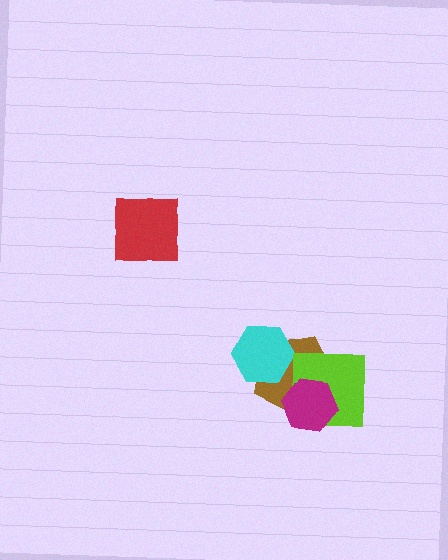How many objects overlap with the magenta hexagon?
2 objects overlap with the magenta hexagon.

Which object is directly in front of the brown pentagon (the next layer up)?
The cyan hexagon is directly in front of the brown pentagon.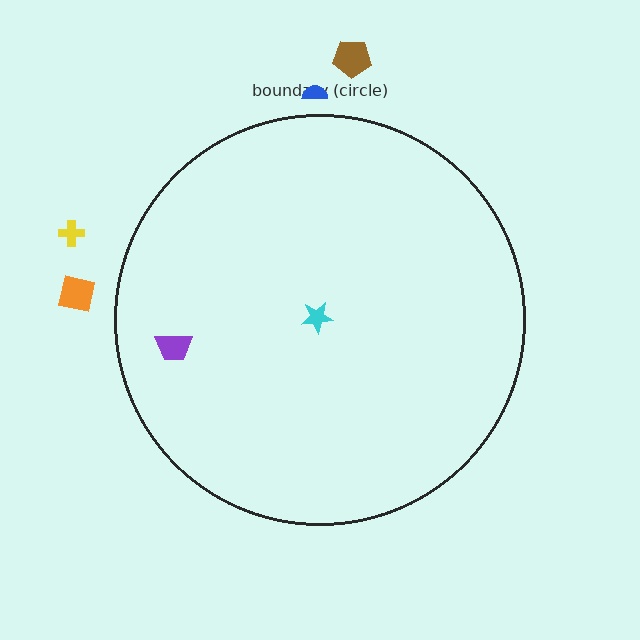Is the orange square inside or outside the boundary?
Outside.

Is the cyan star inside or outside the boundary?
Inside.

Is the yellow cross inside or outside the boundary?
Outside.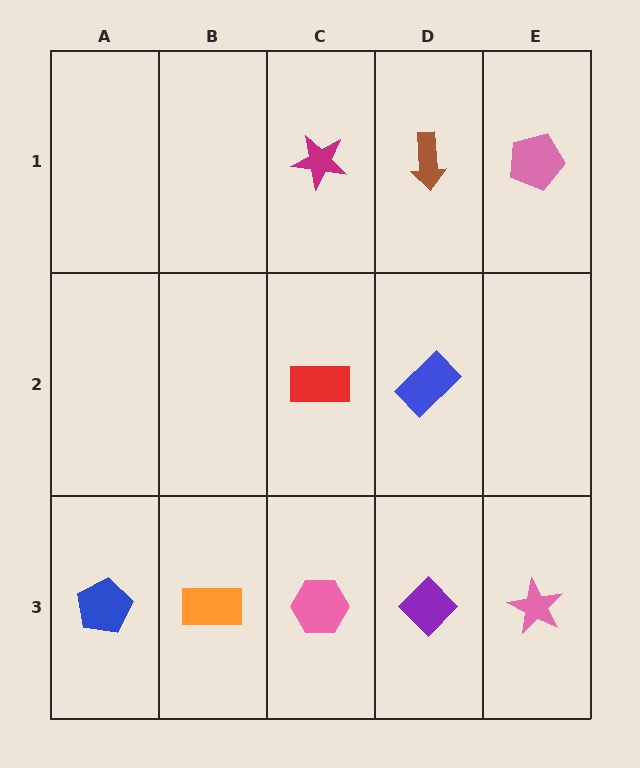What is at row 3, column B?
An orange rectangle.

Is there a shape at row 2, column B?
No, that cell is empty.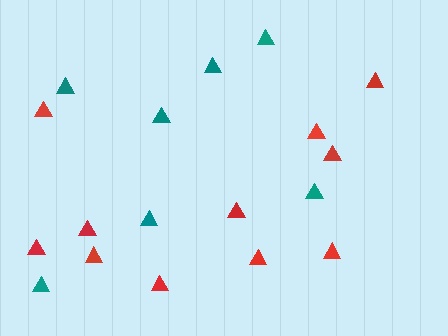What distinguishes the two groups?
There are 2 groups: one group of red triangles (11) and one group of teal triangles (7).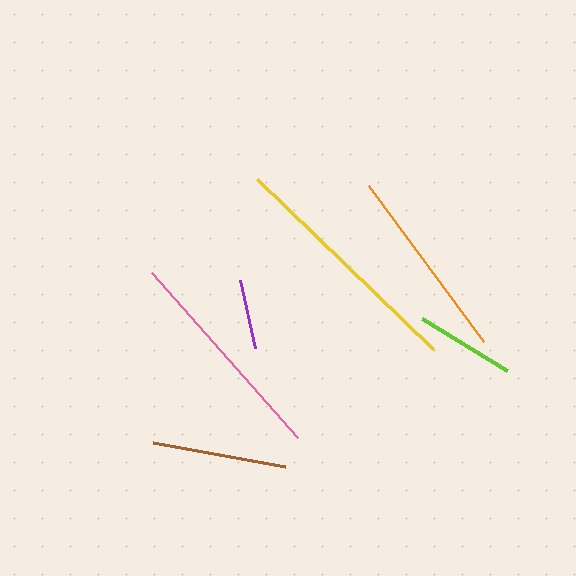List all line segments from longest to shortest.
From longest to shortest: yellow, pink, orange, brown, lime, purple.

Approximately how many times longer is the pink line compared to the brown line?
The pink line is approximately 1.7 times the length of the brown line.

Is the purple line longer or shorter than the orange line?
The orange line is longer than the purple line.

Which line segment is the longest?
The yellow line is the longest at approximately 244 pixels.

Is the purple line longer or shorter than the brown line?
The brown line is longer than the purple line.